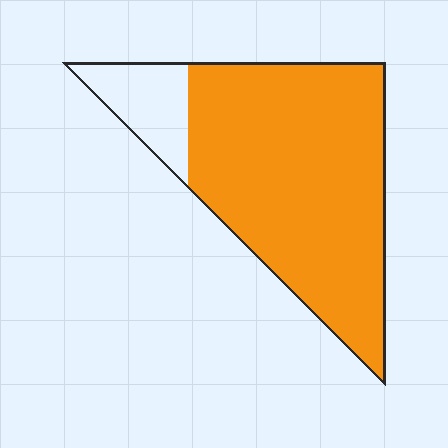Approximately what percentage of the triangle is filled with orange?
Approximately 85%.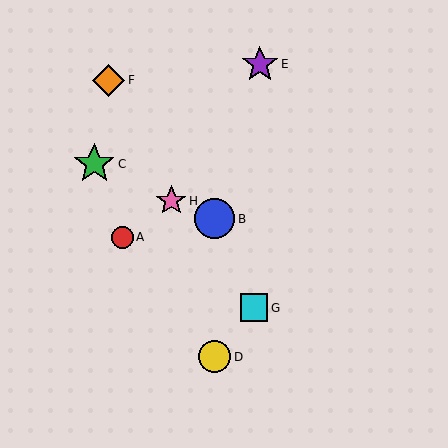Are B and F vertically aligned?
No, B is at x≈215 and F is at x≈109.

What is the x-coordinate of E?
Object E is at x≈260.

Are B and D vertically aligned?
Yes, both are at x≈215.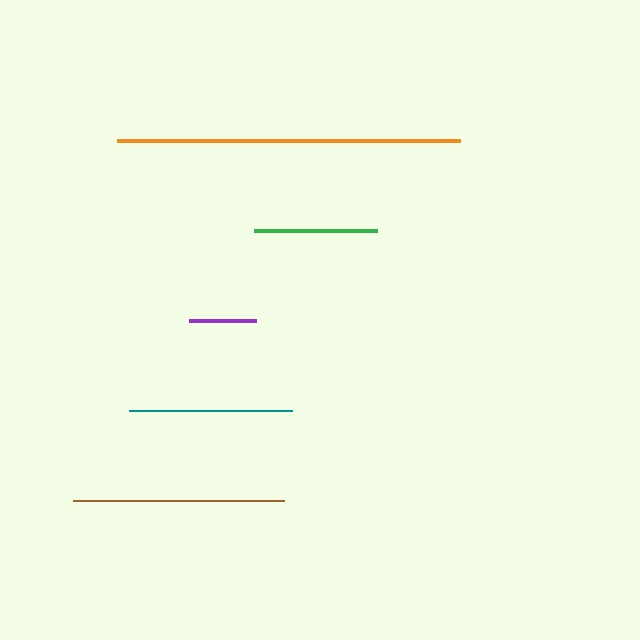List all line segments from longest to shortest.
From longest to shortest: orange, brown, teal, green, purple.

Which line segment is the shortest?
The purple line is the shortest at approximately 67 pixels.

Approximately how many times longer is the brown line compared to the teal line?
The brown line is approximately 1.3 times the length of the teal line.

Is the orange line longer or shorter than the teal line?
The orange line is longer than the teal line.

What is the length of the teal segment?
The teal segment is approximately 163 pixels long.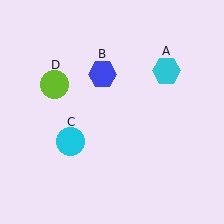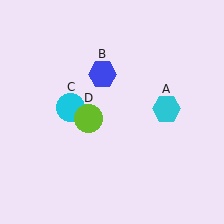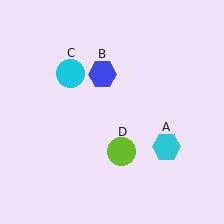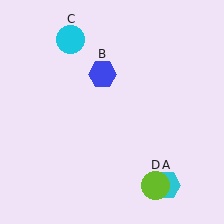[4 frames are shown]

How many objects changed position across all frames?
3 objects changed position: cyan hexagon (object A), cyan circle (object C), lime circle (object D).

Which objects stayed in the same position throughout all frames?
Blue hexagon (object B) remained stationary.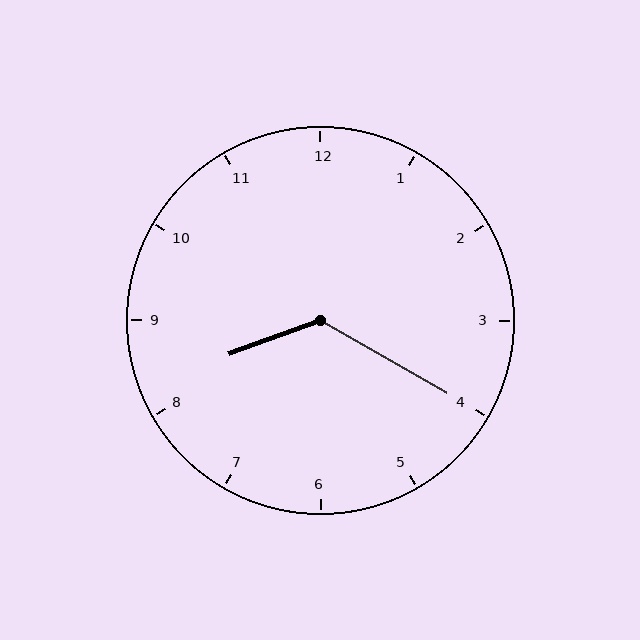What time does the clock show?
8:20.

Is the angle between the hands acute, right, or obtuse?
It is obtuse.